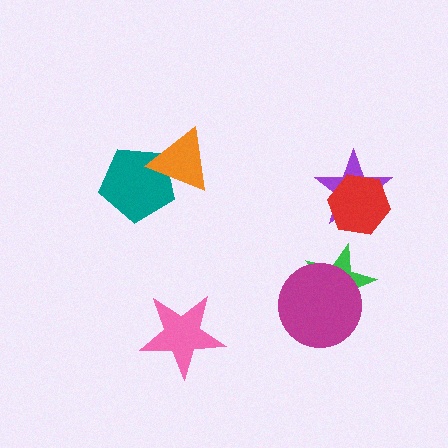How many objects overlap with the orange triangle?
1 object overlaps with the orange triangle.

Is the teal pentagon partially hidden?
Yes, it is partially covered by another shape.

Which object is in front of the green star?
The magenta circle is in front of the green star.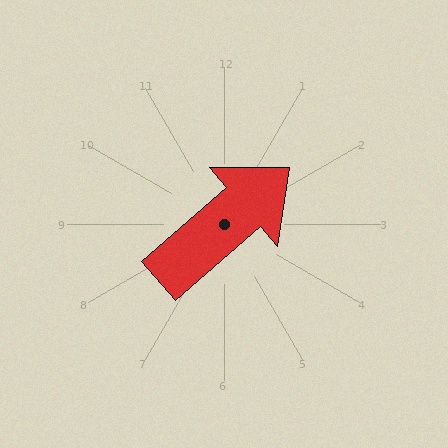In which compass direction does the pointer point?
Northeast.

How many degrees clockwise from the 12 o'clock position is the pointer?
Approximately 49 degrees.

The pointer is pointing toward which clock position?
Roughly 2 o'clock.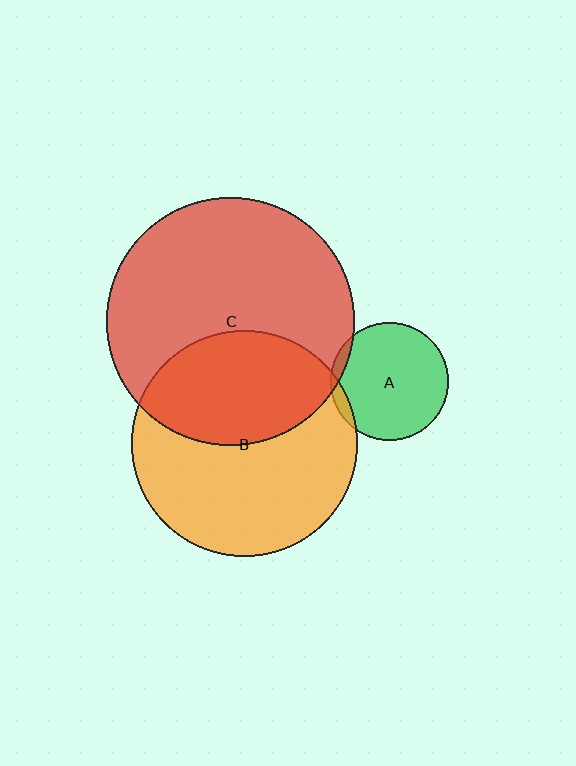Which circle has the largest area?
Circle C (red).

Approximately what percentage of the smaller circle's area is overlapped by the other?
Approximately 40%.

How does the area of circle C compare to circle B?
Approximately 1.2 times.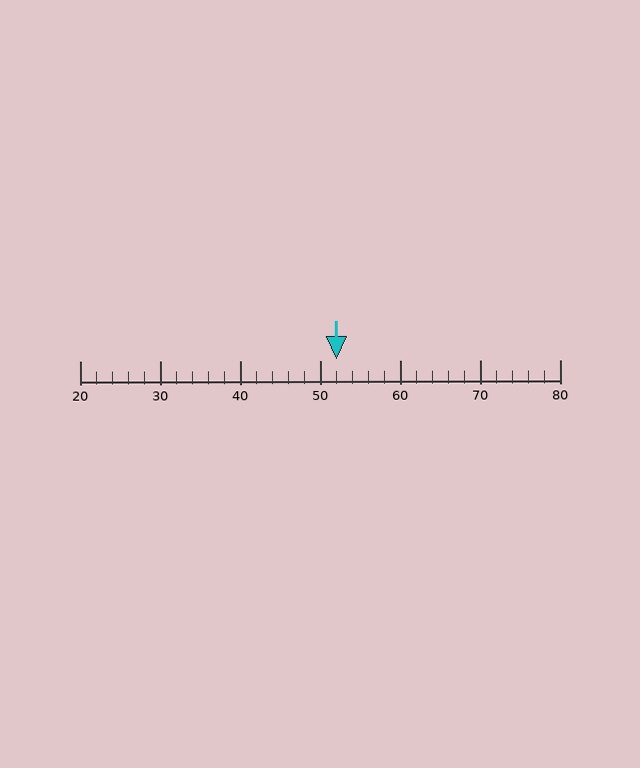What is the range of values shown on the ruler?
The ruler shows values from 20 to 80.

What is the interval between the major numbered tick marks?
The major tick marks are spaced 10 units apart.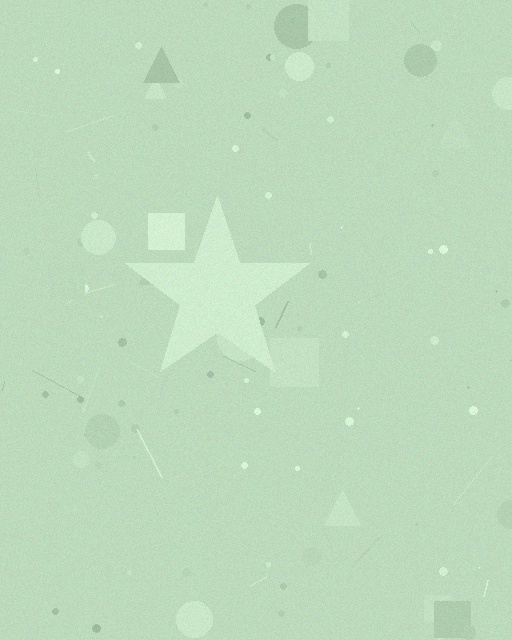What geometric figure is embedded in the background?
A star is embedded in the background.